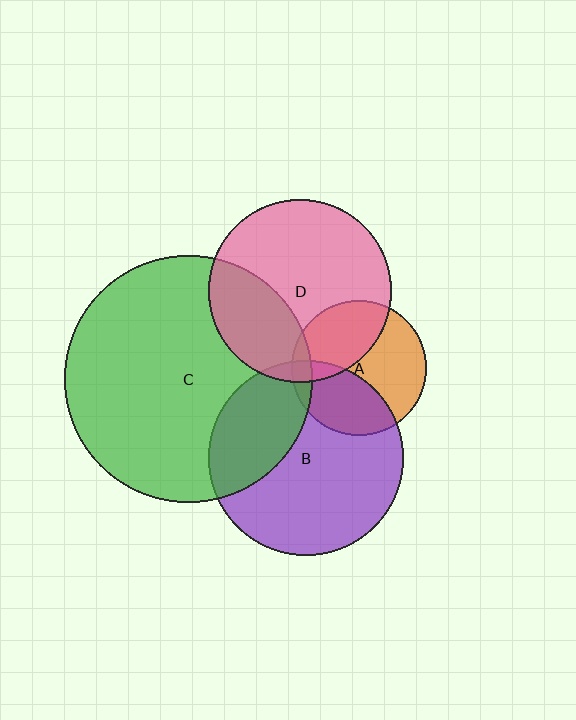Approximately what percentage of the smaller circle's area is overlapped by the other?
Approximately 35%.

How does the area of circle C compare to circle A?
Approximately 3.4 times.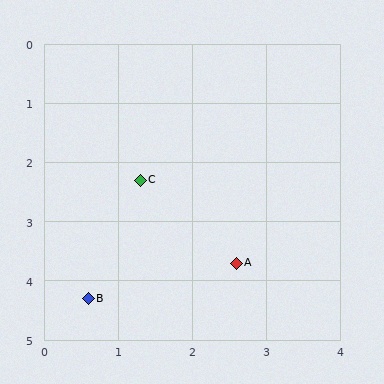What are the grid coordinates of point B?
Point B is at approximately (0.6, 4.3).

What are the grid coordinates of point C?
Point C is at approximately (1.3, 2.3).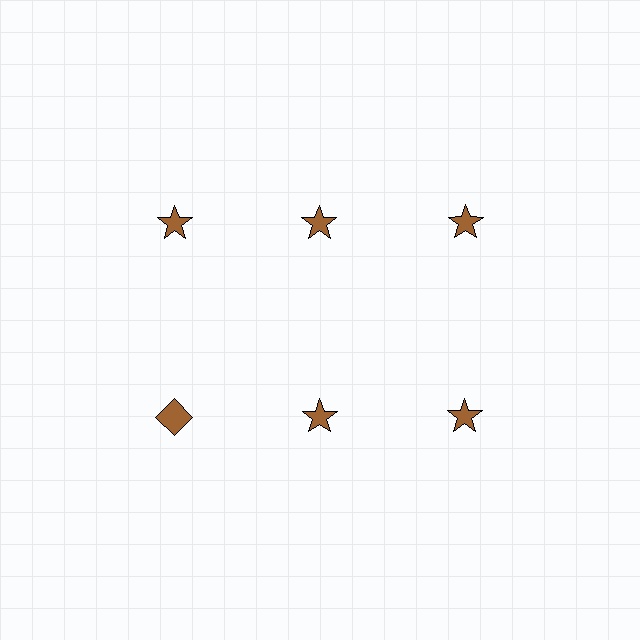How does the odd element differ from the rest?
It has a different shape: diamond instead of star.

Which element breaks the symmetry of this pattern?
The brown diamond in the second row, leftmost column breaks the symmetry. All other shapes are brown stars.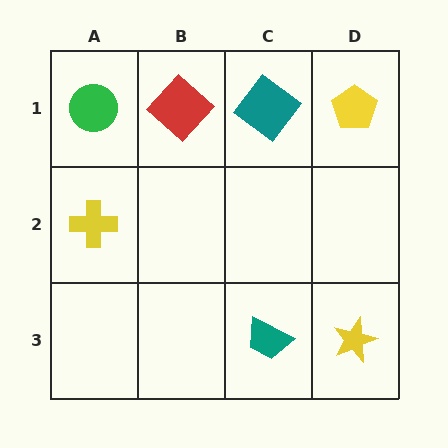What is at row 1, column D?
A yellow pentagon.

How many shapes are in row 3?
2 shapes.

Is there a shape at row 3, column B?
No, that cell is empty.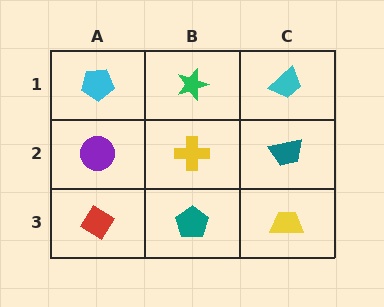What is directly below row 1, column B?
A yellow cross.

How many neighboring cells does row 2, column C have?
3.